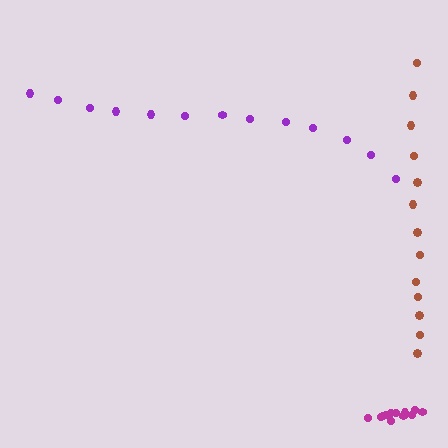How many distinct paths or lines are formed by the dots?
There are 3 distinct paths.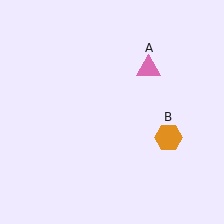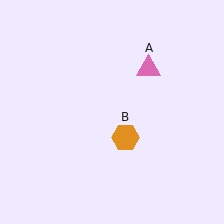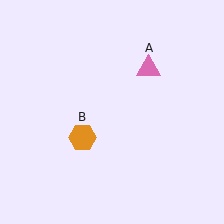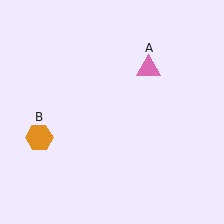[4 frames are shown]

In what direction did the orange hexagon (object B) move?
The orange hexagon (object B) moved left.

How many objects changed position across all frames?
1 object changed position: orange hexagon (object B).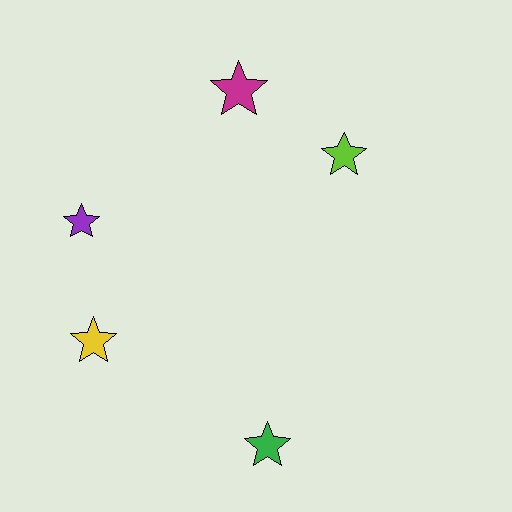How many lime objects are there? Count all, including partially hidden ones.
There is 1 lime object.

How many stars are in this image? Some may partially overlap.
There are 5 stars.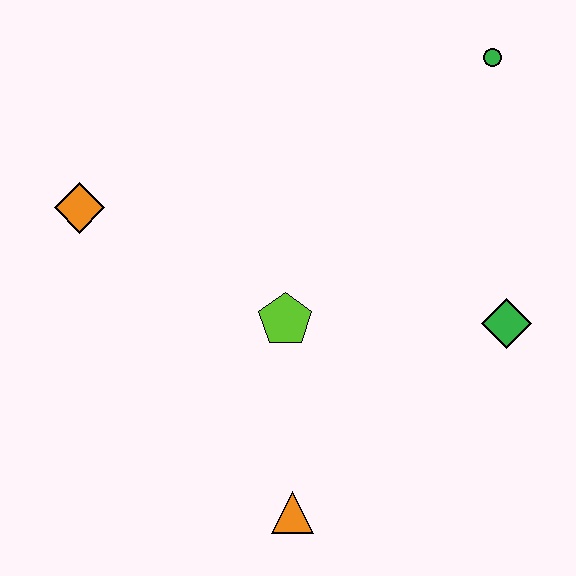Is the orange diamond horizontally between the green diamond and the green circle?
No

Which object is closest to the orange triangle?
The lime pentagon is closest to the orange triangle.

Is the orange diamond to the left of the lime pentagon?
Yes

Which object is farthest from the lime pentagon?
The green circle is farthest from the lime pentagon.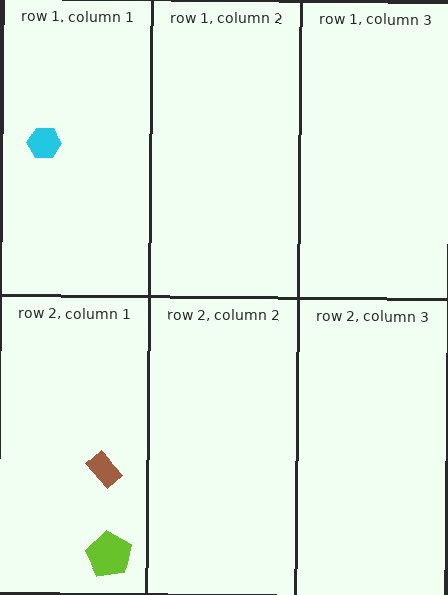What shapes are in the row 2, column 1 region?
The lime pentagon, the brown rectangle.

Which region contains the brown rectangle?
The row 2, column 1 region.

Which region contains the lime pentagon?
The row 2, column 1 region.